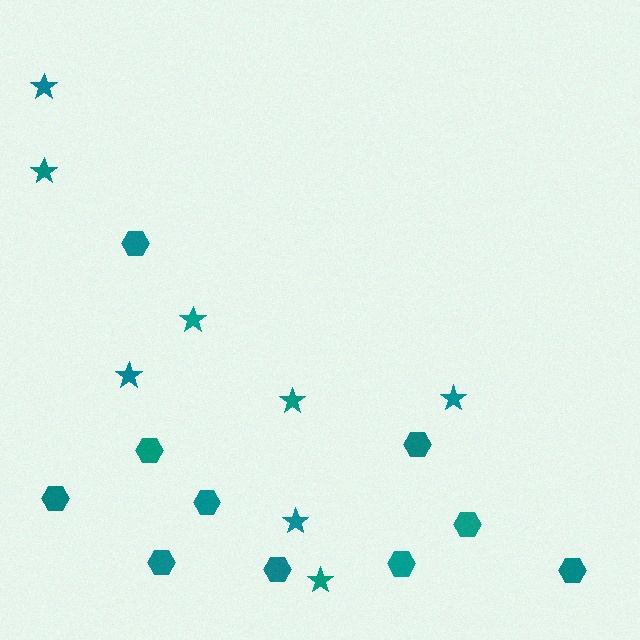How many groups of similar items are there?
There are 2 groups: one group of stars (8) and one group of hexagons (10).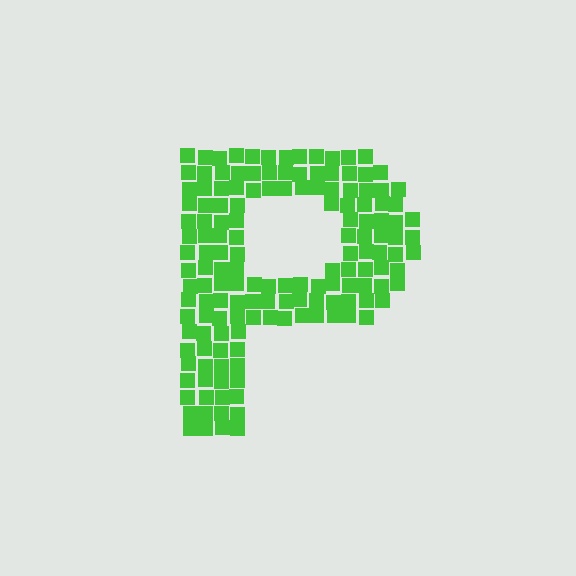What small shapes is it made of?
It is made of small squares.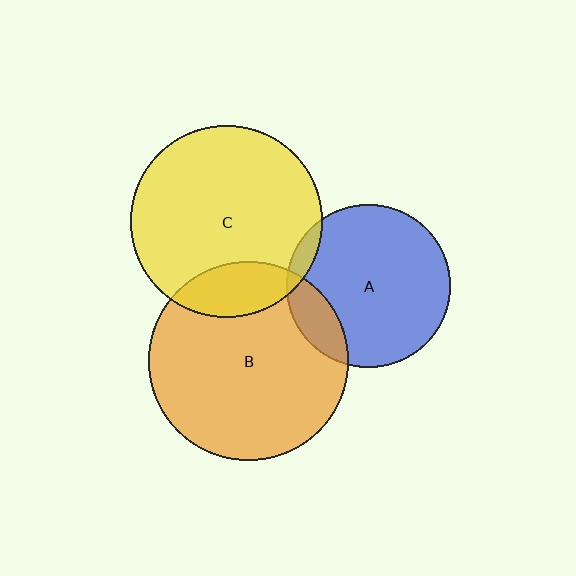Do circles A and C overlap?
Yes.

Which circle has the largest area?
Circle B (orange).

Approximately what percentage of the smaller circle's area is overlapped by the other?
Approximately 5%.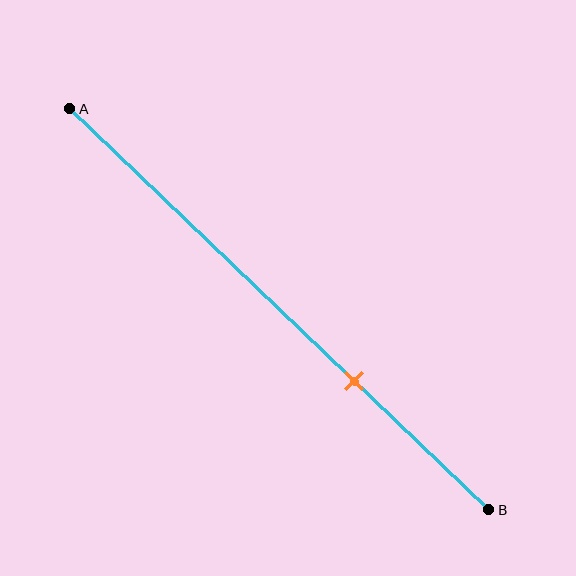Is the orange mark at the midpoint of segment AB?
No, the mark is at about 70% from A, not at the 50% midpoint.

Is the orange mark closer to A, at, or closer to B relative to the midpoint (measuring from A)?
The orange mark is closer to point B than the midpoint of segment AB.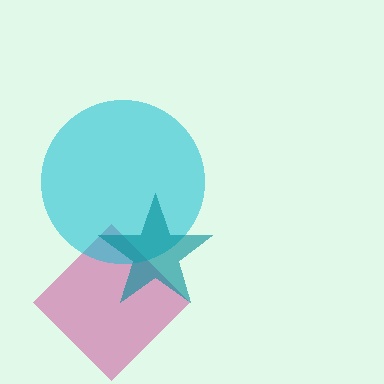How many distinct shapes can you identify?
There are 3 distinct shapes: a magenta diamond, a cyan circle, a teal star.